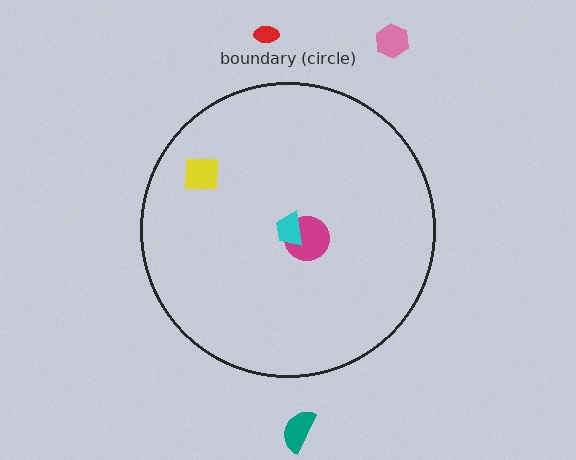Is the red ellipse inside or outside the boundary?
Outside.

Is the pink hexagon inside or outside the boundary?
Outside.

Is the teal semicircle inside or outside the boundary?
Outside.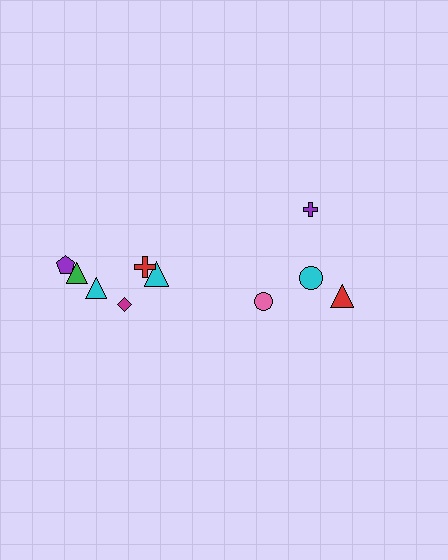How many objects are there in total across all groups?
There are 10 objects.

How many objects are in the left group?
There are 6 objects.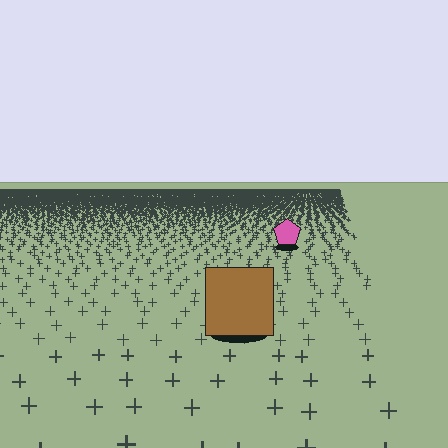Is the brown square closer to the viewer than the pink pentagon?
Yes. The brown square is closer — you can tell from the texture gradient: the ground texture is coarser near it.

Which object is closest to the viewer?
The brown square is closest. The texture marks near it are larger and more spread out.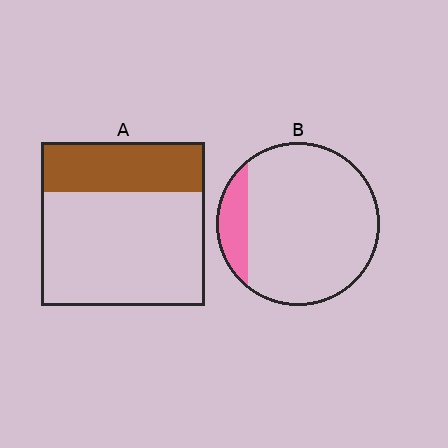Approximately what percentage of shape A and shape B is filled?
A is approximately 30% and B is approximately 15%.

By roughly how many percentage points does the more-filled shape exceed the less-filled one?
By roughly 15 percentage points (A over B).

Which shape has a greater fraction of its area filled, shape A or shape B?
Shape A.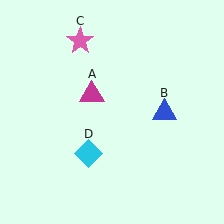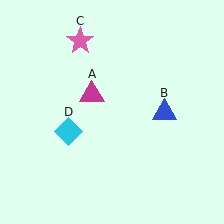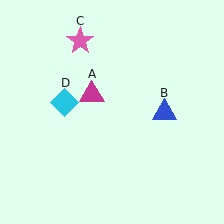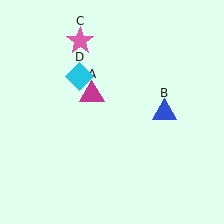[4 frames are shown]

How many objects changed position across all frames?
1 object changed position: cyan diamond (object D).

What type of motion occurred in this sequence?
The cyan diamond (object D) rotated clockwise around the center of the scene.